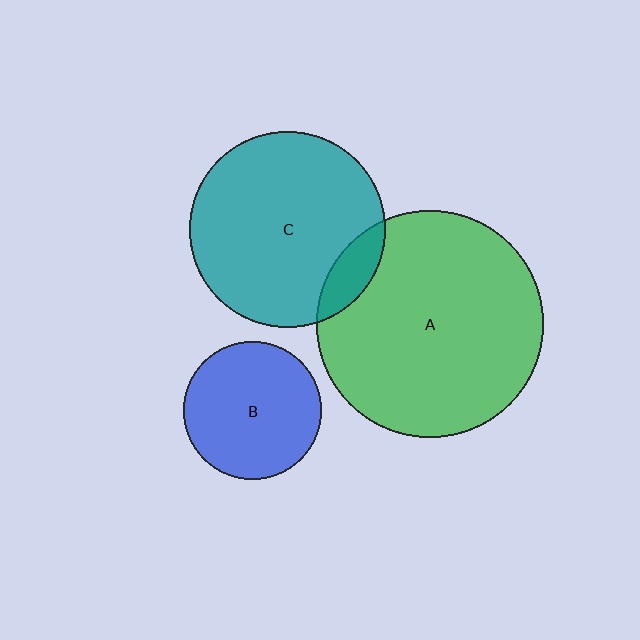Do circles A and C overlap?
Yes.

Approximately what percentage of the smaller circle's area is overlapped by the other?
Approximately 10%.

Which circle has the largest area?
Circle A (green).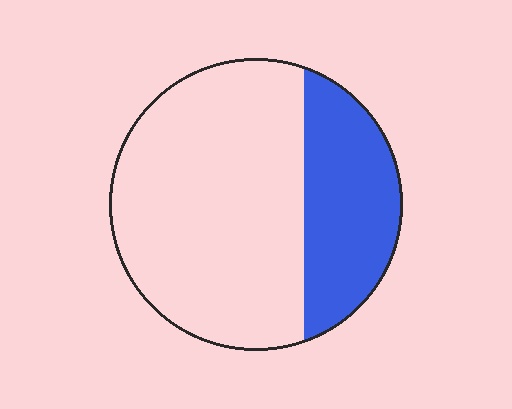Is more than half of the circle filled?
No.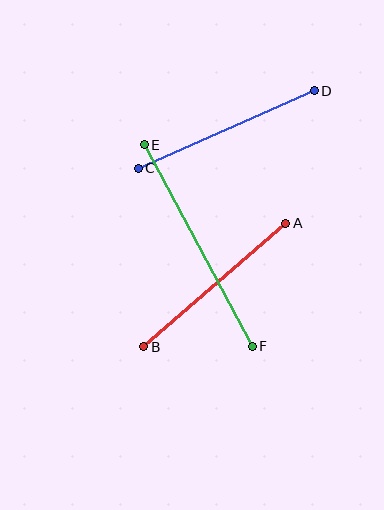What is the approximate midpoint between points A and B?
The midpoint is at approximately (215, 285) pixels.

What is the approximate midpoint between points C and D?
The midpoint is at approximately (226, 130) pixels.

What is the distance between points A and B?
The distance is approximately 188 pixels.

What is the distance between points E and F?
The distance is approximately 229 pixels.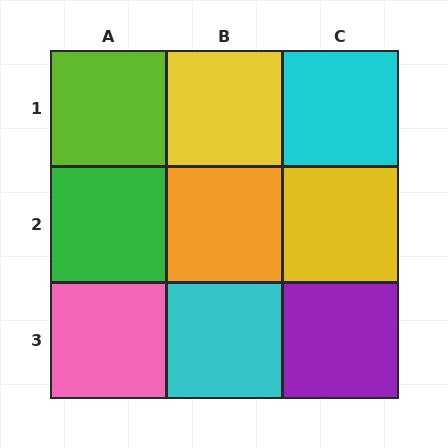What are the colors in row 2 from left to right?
Green, orange, yellow.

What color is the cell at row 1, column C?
Cyan.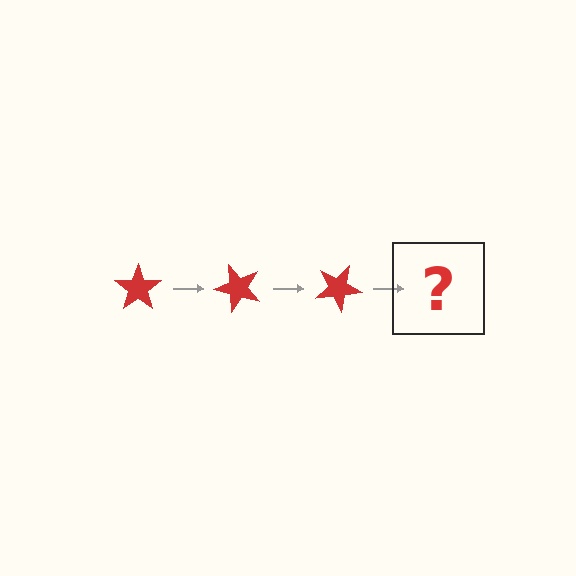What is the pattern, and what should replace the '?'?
The pattern is that the star rotates 50 degrees each step. The '?' should be a red star rotated 150 degrees.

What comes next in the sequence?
The next element should be a red star rotated 150 degrees.